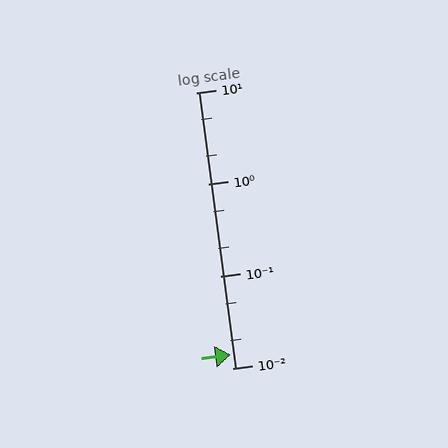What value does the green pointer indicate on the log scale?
The pointer indicates approximately 0.014.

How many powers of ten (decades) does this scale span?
The scale spans 3 decades, from 0.01 to 10.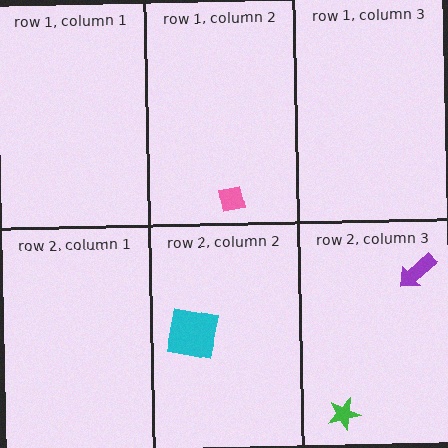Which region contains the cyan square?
The row 2, column 2 region.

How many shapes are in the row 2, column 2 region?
1.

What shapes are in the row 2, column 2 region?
The cyan square.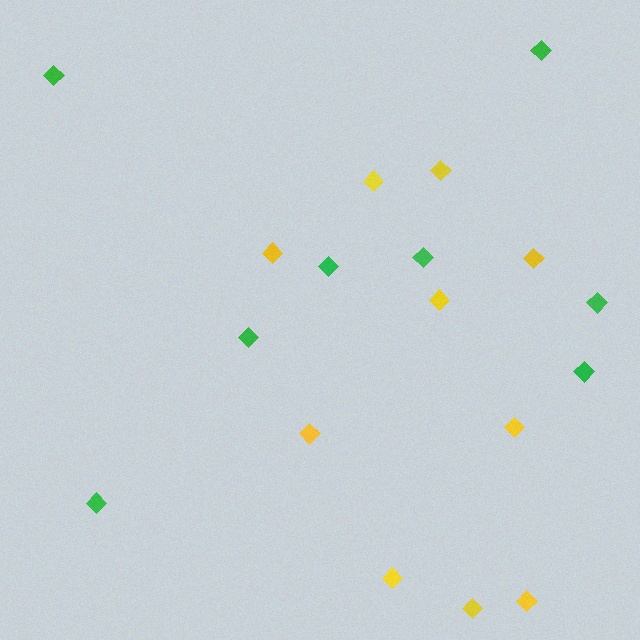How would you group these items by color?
There are 2 groups: one group of yellow diamonds (10) and one group of green diamonds (8).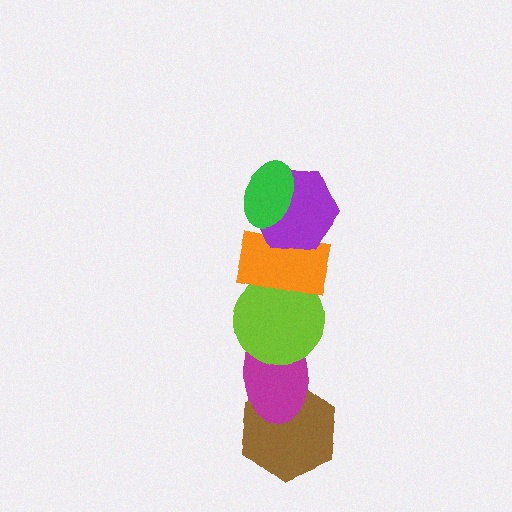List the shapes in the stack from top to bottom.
From top to bottom: the green ellipse, the purple hexagon, the orange rectangle, the lime circle, the magenta ellipse, the brown hexagon.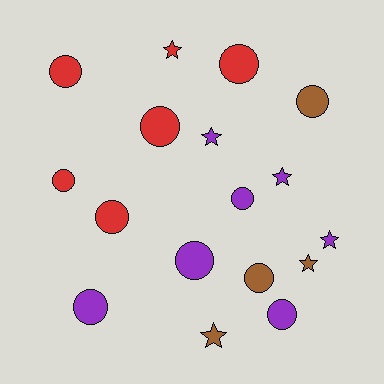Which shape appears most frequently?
Circle, with 11 objects.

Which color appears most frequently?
Purple, with 7 objects.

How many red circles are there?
There are 5 red circles.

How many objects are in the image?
There are 17 objects.